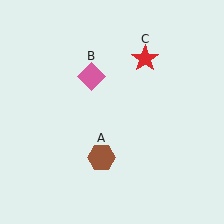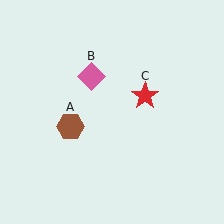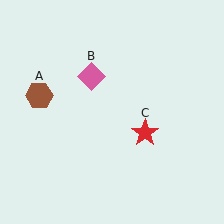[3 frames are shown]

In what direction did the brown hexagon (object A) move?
The brown hexagon (object A) moved up and to the left.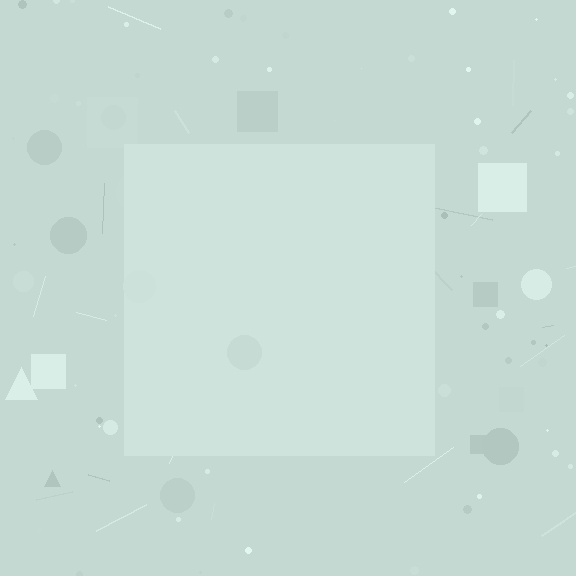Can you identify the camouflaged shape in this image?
The camouflaged shape is a square.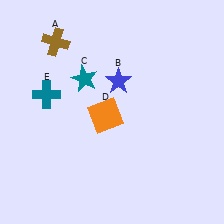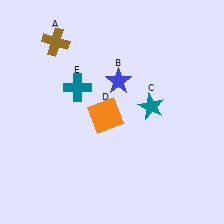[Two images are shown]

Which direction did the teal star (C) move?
The teal star (C) moved right.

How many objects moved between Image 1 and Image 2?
2 objects moved between the two images.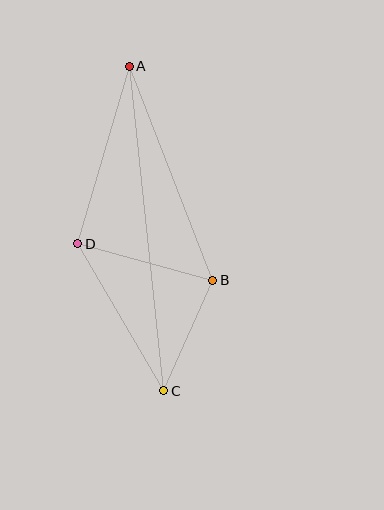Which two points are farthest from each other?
Points A and C are farthest from each other.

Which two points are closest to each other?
Points B and C are closest to each other.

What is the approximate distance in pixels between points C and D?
The distance between C and D is approximately 170 pixels.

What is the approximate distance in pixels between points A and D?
The distance between A and D is approximately 185 pixels.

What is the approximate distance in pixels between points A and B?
The distance between A and B is approximately 230 pixels.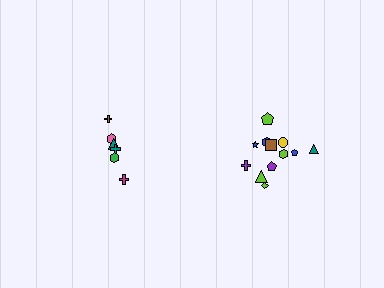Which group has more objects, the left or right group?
The right group.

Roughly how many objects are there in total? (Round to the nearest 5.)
Roughly 20 objects in total.